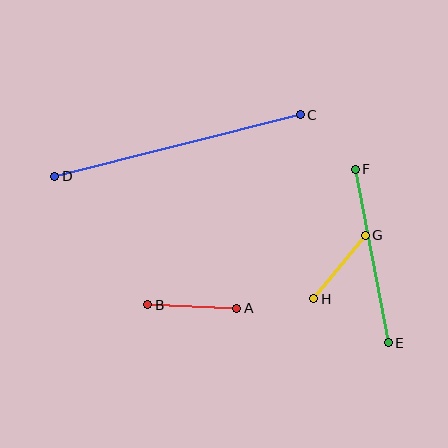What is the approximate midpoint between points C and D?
The midpoint is at approximately (177, 146) pixels.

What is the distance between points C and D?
The distance is approximately 253 pixels.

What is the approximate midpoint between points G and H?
The midpoint is at approximately (339, 267) pixels.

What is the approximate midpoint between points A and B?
The midpoint is at approximately (192, 306) pixels.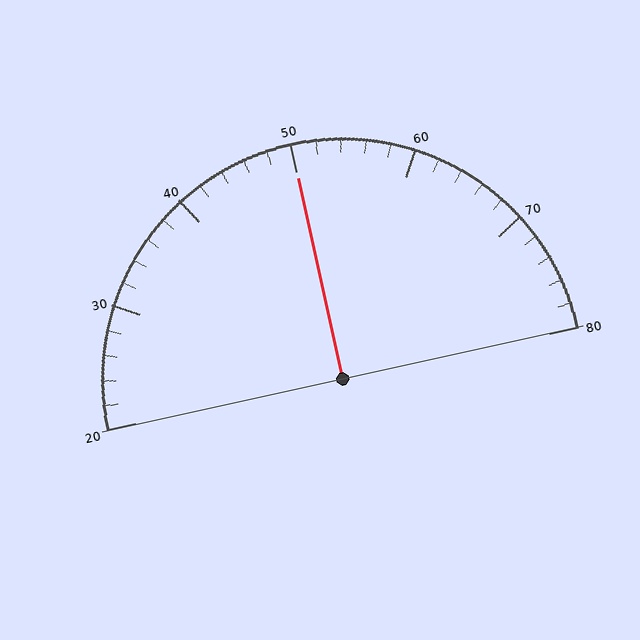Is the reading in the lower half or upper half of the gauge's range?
The reading is in the upper half of the range (20 to 80).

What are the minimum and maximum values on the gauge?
The gauge ranges from 20 to 80.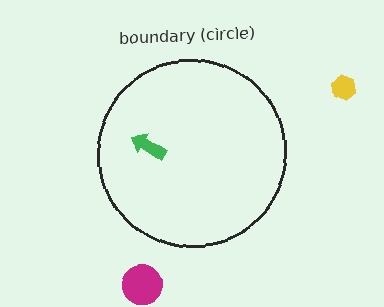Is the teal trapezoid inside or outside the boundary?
Outside.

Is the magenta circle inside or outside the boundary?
Outside.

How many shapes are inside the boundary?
1 inside, 3 outside.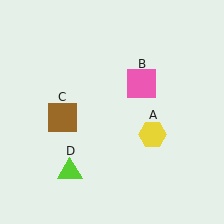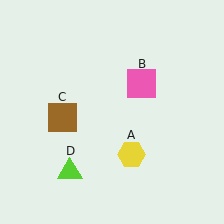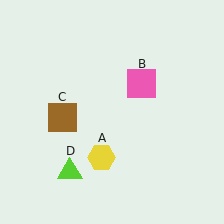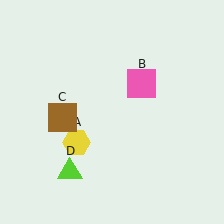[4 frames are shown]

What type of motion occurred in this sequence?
The yellow hexagon (object A) rotated clockwise around the center of the scene.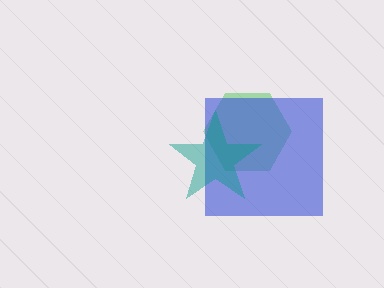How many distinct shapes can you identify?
There are 3 distinct shapes: a green hexagon, a blue square, a teal star.